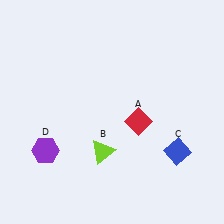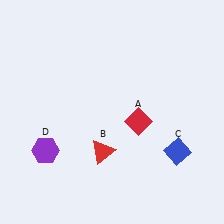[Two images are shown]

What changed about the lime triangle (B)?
In Image 1, B is lime. In Image 2, it changed to red.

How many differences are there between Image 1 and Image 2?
There is 1 difference between the two images.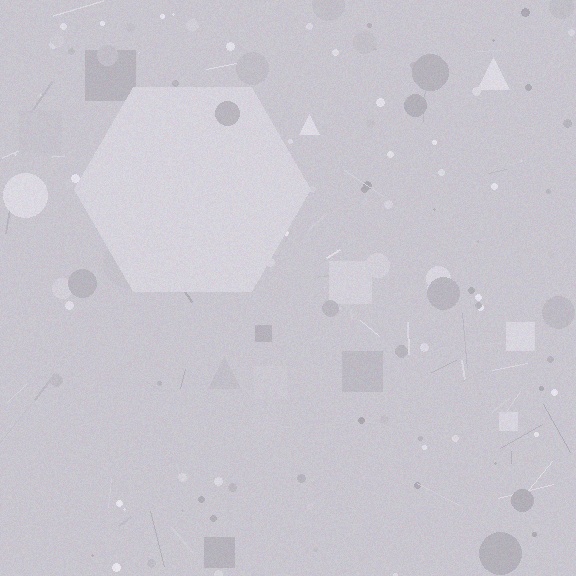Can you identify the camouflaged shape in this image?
The camouflaged shape is a hexagon.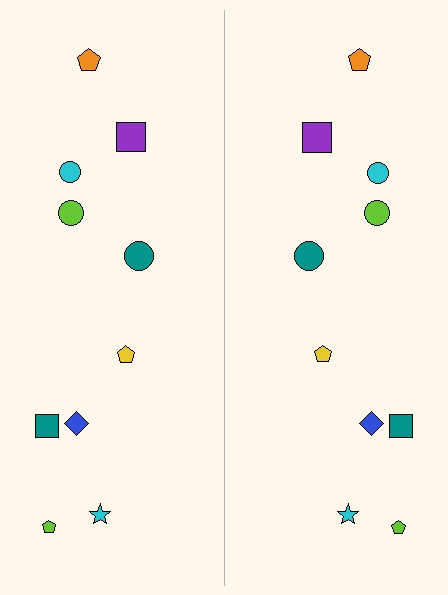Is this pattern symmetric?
Yes, this pattern has bilateral (reflection) symmetry.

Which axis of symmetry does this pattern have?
The pattern has a vertical axis of symmetry running through the center of the image.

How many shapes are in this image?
There are 20 shapes in this image.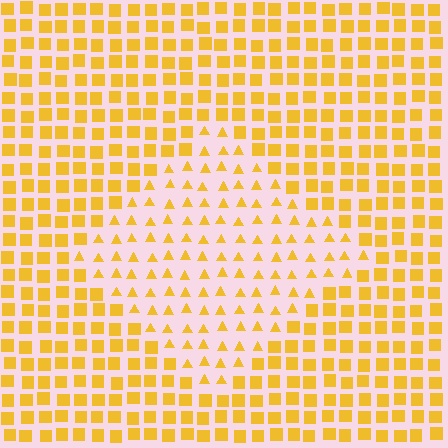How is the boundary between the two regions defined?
The boundary is defined by a change in element shape: triangles inside vs. squares outside. All elements share the same color and spacing.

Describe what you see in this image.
The image is filled with small yellow elements arranged in a uniform grid. A diamond-shaped region contains triangles, while the surrounding area contains squares. The boundary is defined purely by the change in element shape.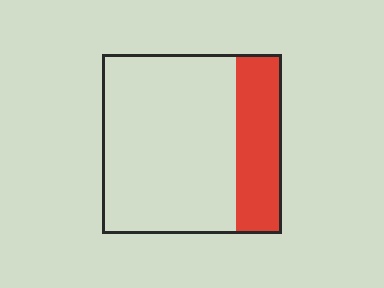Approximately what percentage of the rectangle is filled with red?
Approximately 25%.